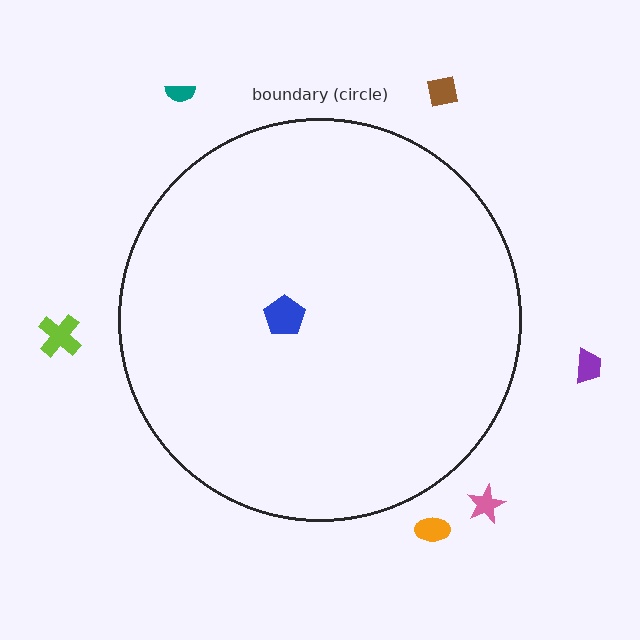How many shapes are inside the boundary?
1 inside, 6 outside.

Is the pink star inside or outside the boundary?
Outside.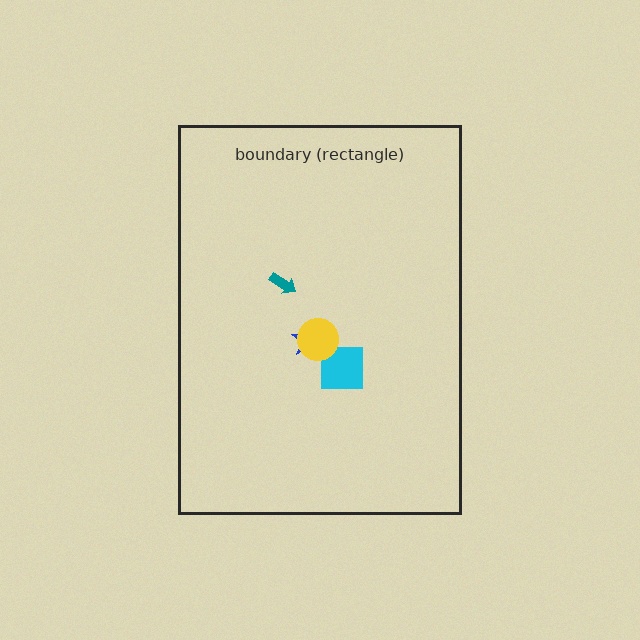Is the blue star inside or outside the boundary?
Inside.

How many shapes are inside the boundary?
4 inside, 0 outside.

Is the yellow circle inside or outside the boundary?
Inside.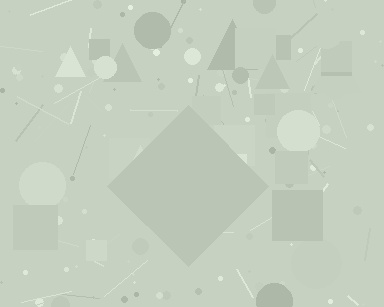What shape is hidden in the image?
A diamond is hidden in the image.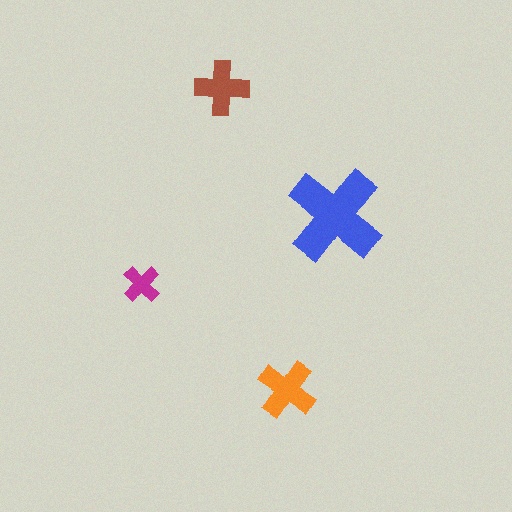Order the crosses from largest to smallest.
the blue one, the orange one, the brown one, the magenta one.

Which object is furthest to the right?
The blue cross is rightmost.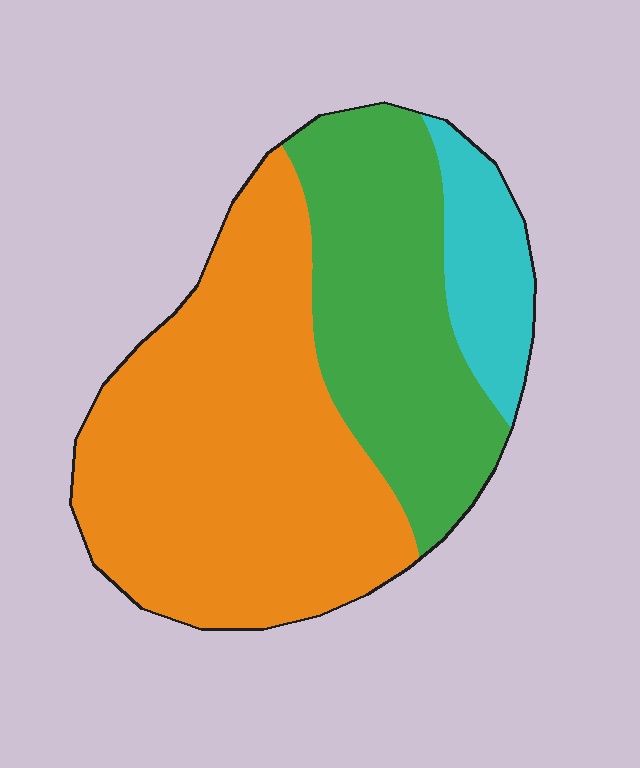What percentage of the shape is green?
Green covers 33% of the shape.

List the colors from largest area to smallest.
From largest to smallest: orange, green, cyan.